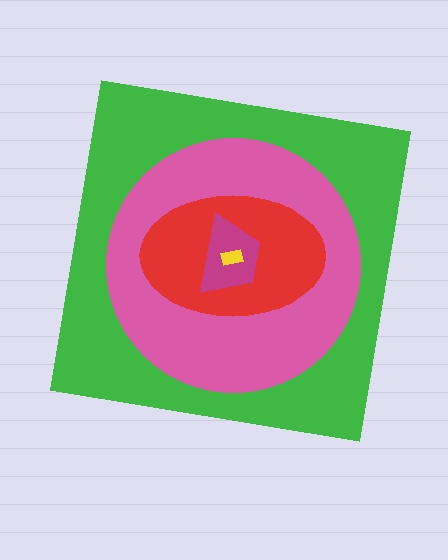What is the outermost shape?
The green square.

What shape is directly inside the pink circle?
The red ellipse.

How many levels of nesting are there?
5.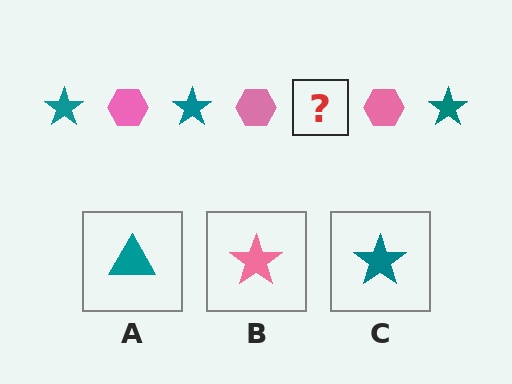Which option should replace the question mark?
Option C.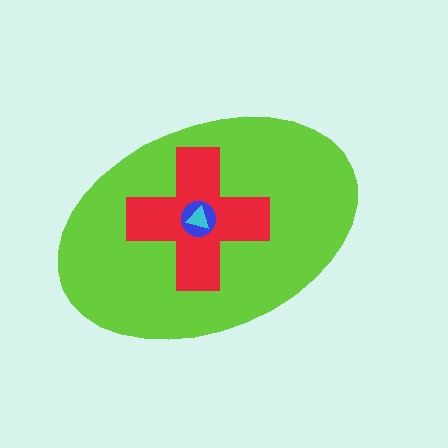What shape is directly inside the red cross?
The blue circle.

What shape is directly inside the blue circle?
The cyan triangle.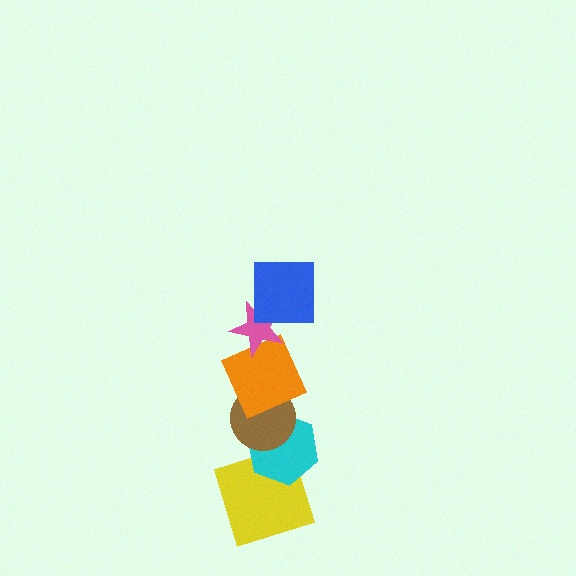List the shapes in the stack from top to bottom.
From top to bottom: the blue square, the pink star, the orange square, the brown circle, the cyan hexagon, the yellow square.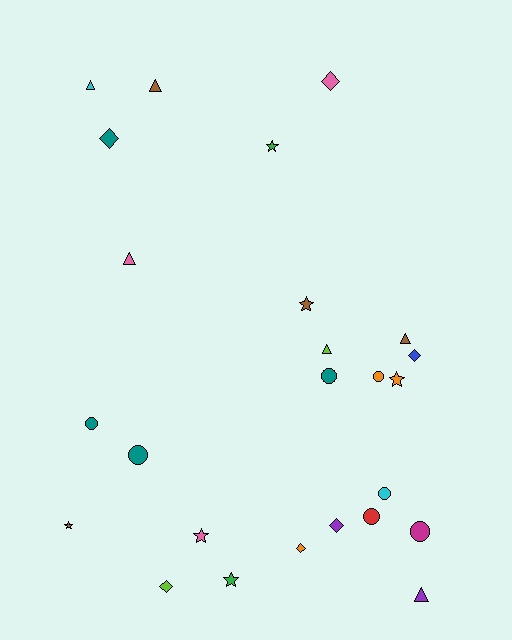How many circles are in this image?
There are 7 circles.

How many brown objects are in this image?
There are 4 brown objects.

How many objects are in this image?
There are 25 objects.